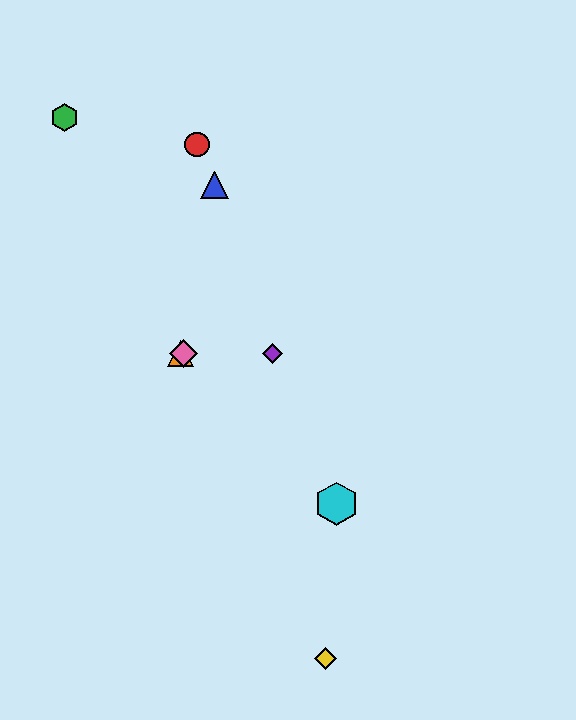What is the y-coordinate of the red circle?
The red circle is at y≈145.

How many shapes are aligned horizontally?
3 shapes (the purple diamond, the orange triangle, the pink diamond) are aligned horizontally.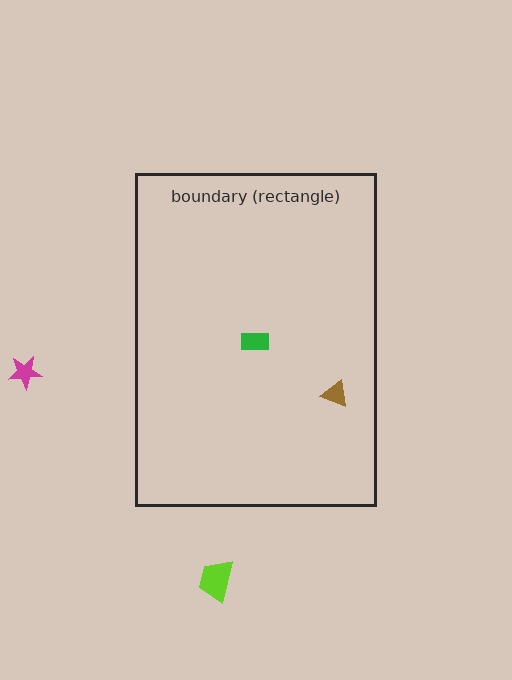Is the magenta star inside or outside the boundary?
Outside.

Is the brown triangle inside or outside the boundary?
Inside.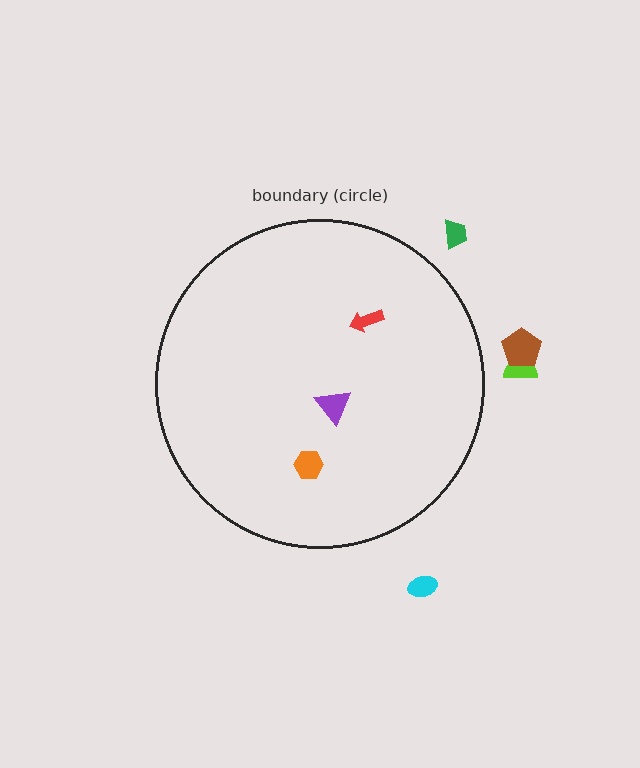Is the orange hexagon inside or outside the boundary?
Inside.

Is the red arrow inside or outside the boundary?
Inside.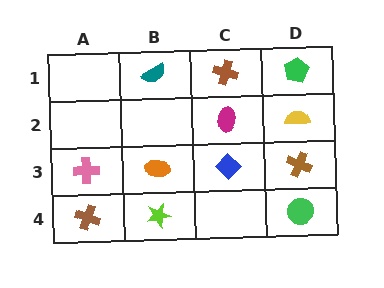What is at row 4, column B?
A lime star.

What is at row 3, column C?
A blue diamond.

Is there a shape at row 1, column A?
No, that cell is empty.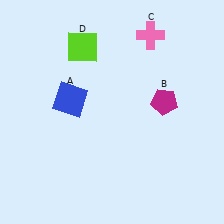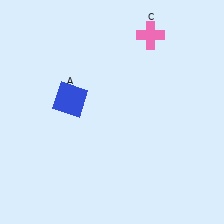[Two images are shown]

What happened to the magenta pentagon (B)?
The magenta pentagon (B) was removed in Image 2. It was in the top-right area of Image 1.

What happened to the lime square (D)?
The lime square (D) was removed in Image 2. It was in the top-left area of Image 1.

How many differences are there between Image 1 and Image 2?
There are 2 differences between the two images.